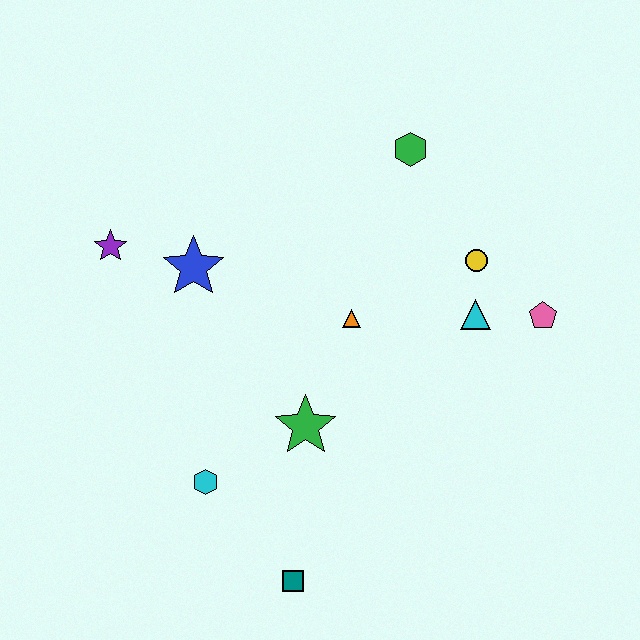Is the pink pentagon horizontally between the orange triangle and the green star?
No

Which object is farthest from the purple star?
The pink pentagon is farthest from the purple star.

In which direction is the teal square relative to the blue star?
The teal square is below the blue star.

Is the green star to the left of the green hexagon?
Yes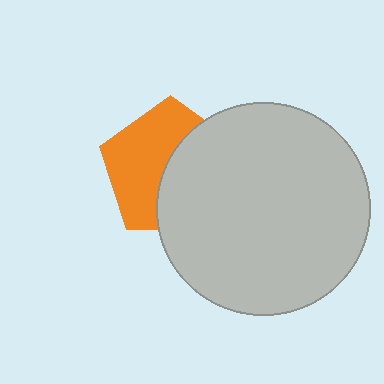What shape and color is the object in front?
The object in front is a light gray circle.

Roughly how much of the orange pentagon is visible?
About half of it is visible (roughly 51%).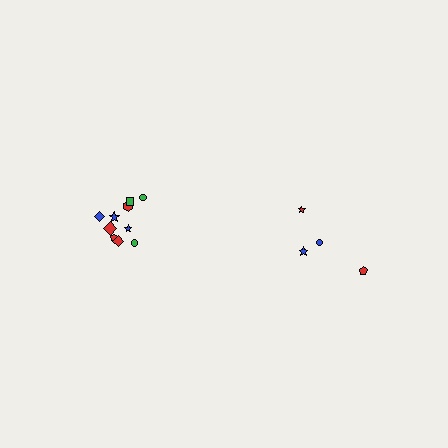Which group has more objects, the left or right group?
The left group.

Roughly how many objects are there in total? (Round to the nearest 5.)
Roughly 15 objects in total.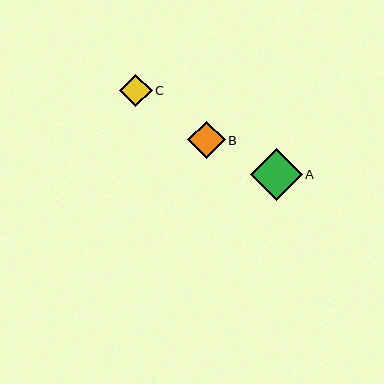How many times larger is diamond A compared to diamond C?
Diamond A is approximately 1.6 times the size of diamond C.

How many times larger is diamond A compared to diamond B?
Diamond A is approximately 1.4 times the size of diamond B.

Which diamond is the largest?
Diamond A is the largest with a size of approximately 52 pixels.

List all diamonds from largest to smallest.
From largest to smallest: A, B, C.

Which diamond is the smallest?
Diamond C is the smallest with a size of approximately 32 pixels.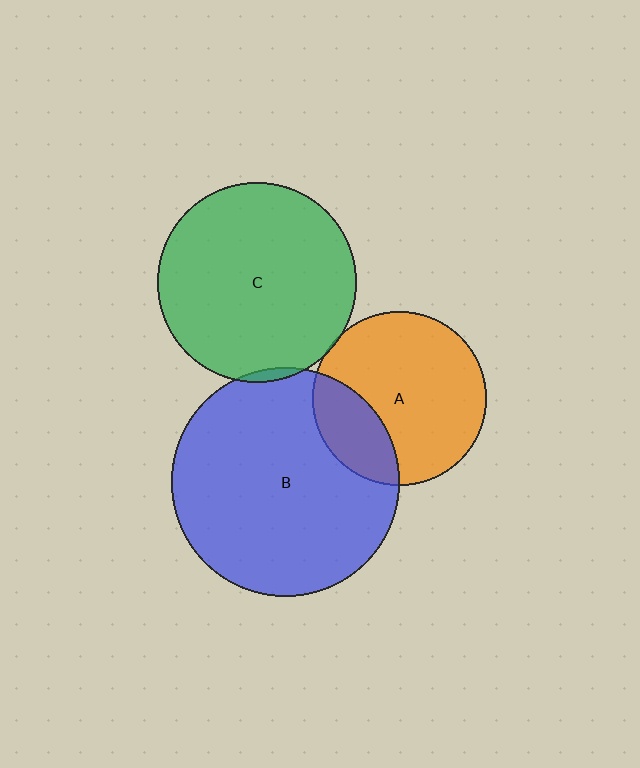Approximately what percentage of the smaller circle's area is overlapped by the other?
Approximately 5%.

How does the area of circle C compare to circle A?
Approximately 1.3 times.